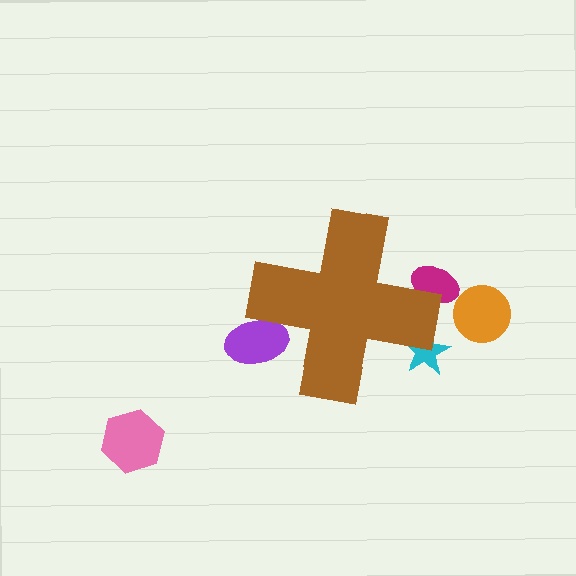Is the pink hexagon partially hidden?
No, the pink hexagon is fully visible.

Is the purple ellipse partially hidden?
Yes, the purple ellipse is partially hidden behind the brown cross.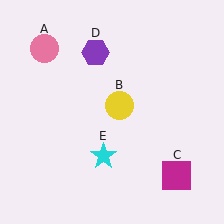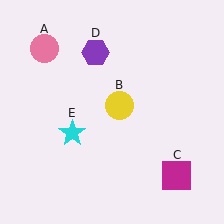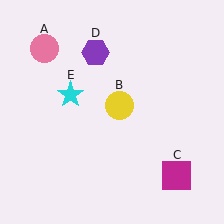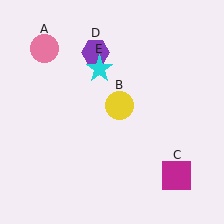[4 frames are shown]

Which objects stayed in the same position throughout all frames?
Pink circle (object A) and yellow circle (object B) and magenta square (object C) and purple hexagon (object D) remained stationary.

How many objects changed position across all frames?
1 object changed position: cyan star (object E).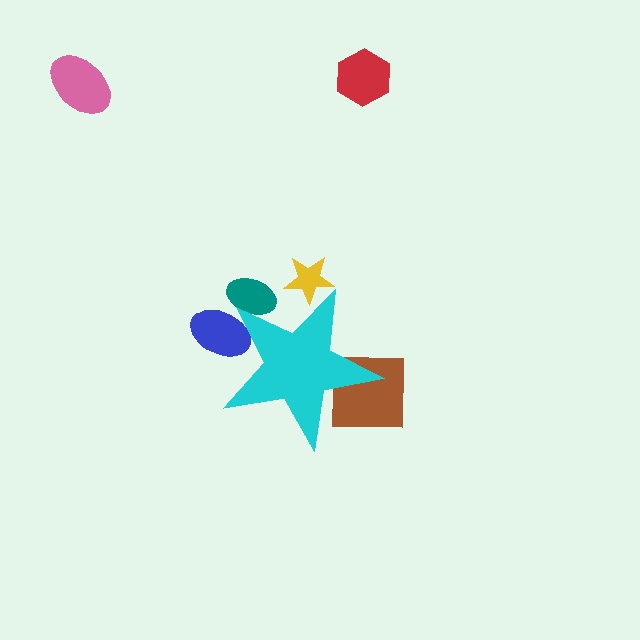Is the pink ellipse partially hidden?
No, the pink ellipse is fully visible.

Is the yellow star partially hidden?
Yes, the yellow star is partially hidden behind the cyan star.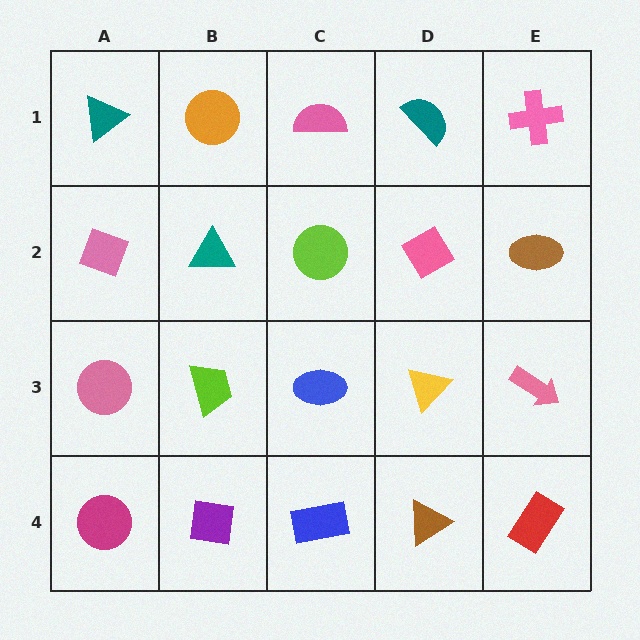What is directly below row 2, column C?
A blue ellipse.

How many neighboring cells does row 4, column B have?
3.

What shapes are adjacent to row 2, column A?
A teal triangle (row 1, column A), a pink circle (row 3, column A), a teal triangle (row 2, column B).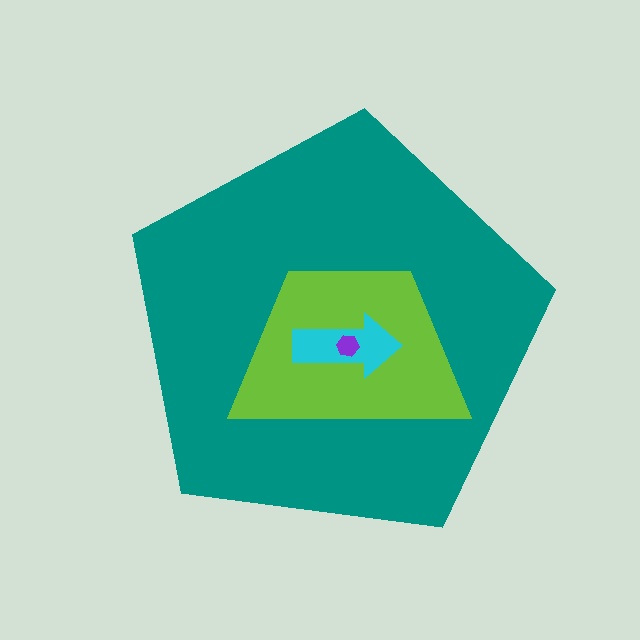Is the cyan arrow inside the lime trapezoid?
Yes.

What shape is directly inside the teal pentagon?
The lime trapezoid.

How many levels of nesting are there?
4.